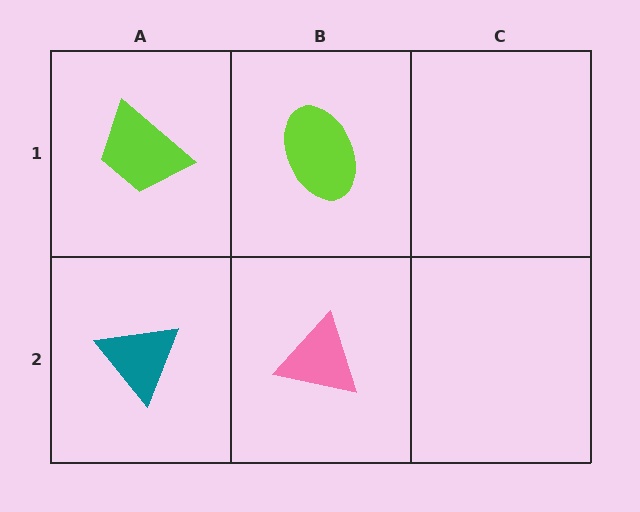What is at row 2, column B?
A pink triangle.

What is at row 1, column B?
A lime ellipse.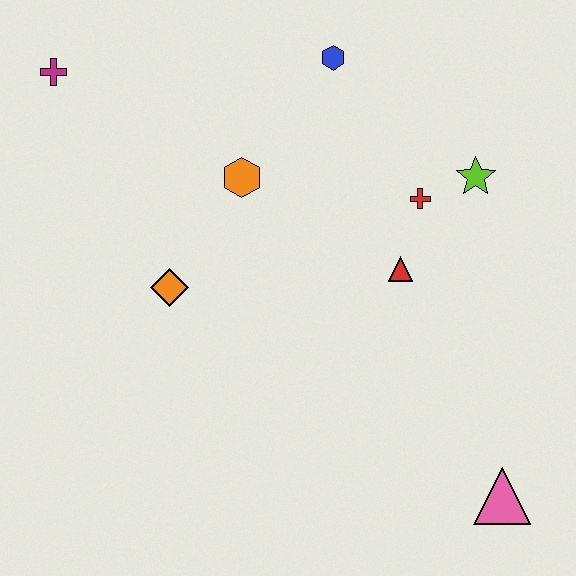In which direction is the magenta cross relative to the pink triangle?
The magenta cross is to the left of the pink triangle.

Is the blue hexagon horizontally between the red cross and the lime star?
No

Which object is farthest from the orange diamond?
The pink triangle is farthest from the orange diamond.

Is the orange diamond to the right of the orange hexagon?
No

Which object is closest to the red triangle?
The red cross is closest to the red triangle.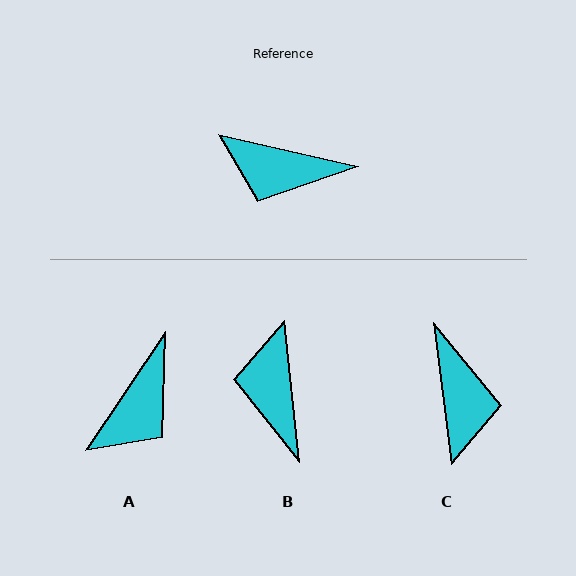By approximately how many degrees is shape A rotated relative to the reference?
Approximately 69 degrees counter-clockwise.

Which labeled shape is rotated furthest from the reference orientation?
C, about 110 degrees away.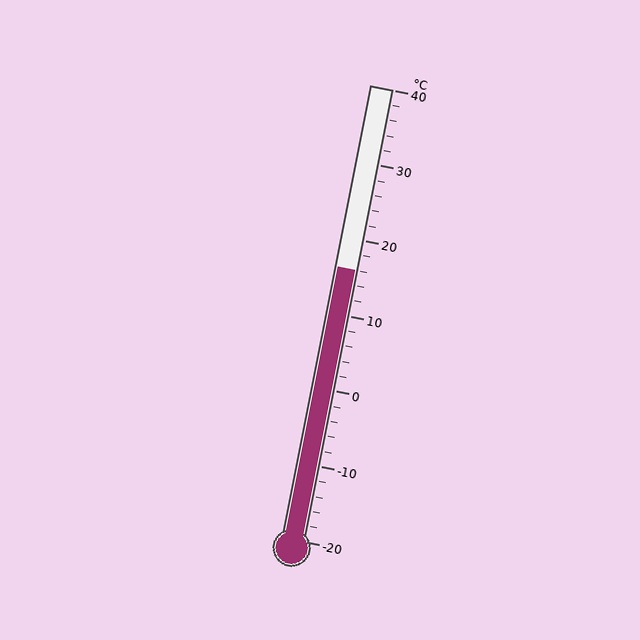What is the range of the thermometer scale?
The thermometer scale ranges from -20°C to 40°C.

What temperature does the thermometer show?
The thermometer shows approximately 16°C.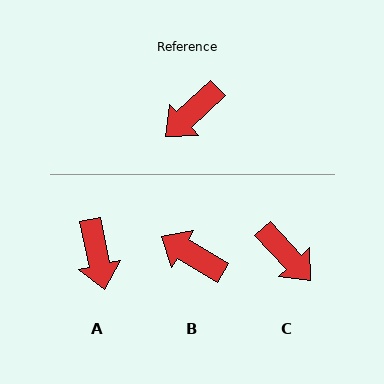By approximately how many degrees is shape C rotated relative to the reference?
Approximately 90 degrees counter-clockwise.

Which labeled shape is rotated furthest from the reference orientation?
C, about 90 degrees away.